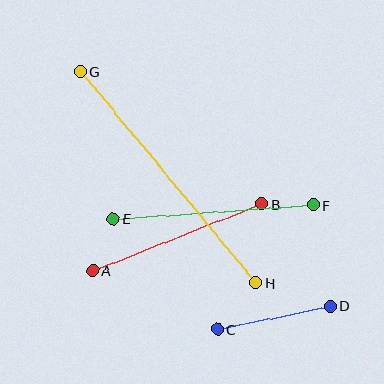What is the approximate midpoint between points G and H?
The midpoint is at approximately (168, 177) pixels.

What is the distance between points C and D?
The distance is approximately 115 pixels.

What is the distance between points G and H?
The distance is approximately 275 pixels.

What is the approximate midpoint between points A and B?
The midpoint is at approximately (177, 237) pixels.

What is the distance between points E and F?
The distance is approximately 200 pixels.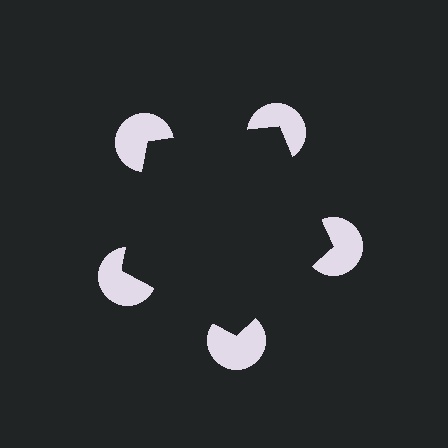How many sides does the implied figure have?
5 sides.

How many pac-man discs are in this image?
There are 5 — one at each vertex of the illusory pentagon.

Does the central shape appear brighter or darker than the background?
It typically appears slightly darker than the background, even though no actual brightness change is drawn.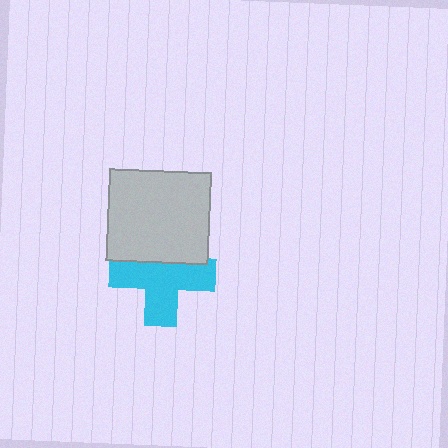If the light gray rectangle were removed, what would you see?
You would see the complete cyan cross.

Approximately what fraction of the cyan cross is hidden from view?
Roughly 31% of the cyan cross is hidden behind the light gray rectangle.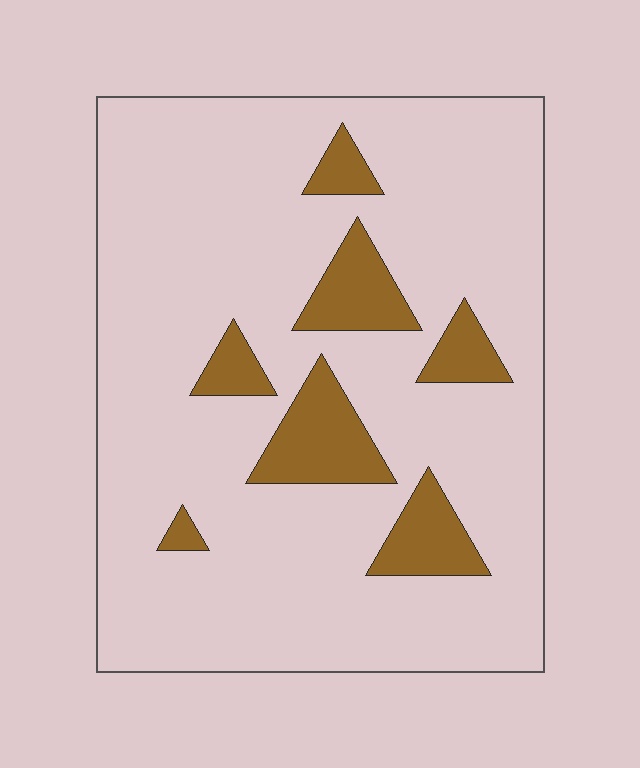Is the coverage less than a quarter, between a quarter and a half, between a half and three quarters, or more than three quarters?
Less than a quarter.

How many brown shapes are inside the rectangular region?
7.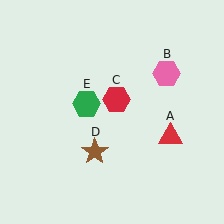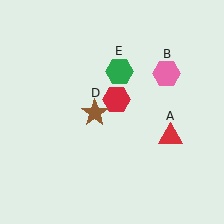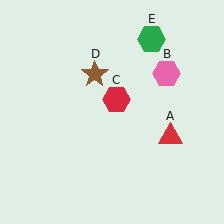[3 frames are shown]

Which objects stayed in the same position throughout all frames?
Red triangle (object A) and pink hexagon (object B) and red hexagon (object C) remained stationary.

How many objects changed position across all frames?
2 objects changed position: brown star (object D), green hexagon (object E).